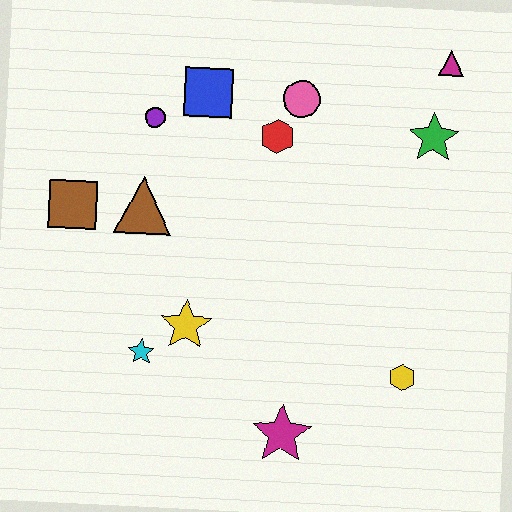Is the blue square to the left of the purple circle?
No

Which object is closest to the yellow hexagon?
The magenta star is closest to the yellow hexagon.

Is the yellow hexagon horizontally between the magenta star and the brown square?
No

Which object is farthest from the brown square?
The magenta triangle is farthest from the brown square.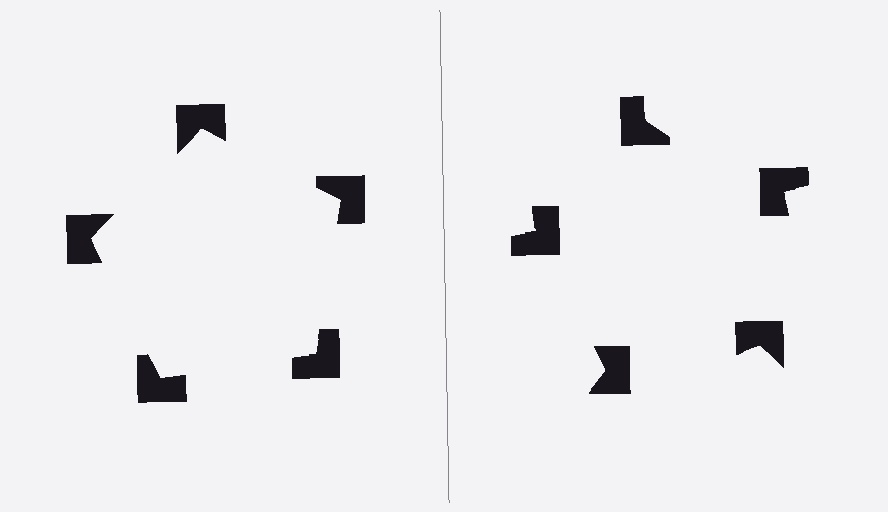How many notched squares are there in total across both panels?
10 — 5 on each side.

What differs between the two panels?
The notched squares are positioned identically on both sides; only the wedge orientations differ. On the left they align to a pentagon; on the right they are misaligned.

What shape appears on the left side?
An illusory pentagon.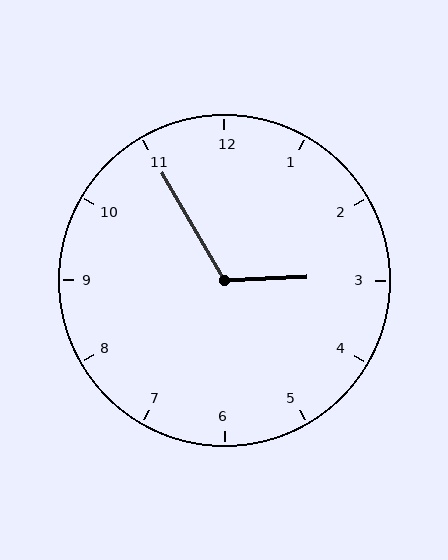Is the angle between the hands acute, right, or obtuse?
It is obtuse.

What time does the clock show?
2:55.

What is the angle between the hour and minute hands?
Approximately 118 degrees.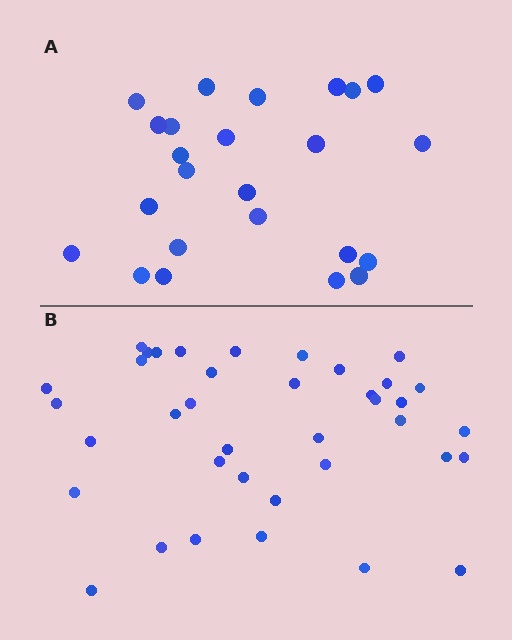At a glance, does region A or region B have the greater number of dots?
Region B (the bottom region) has more dots.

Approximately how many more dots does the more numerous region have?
Region B has approximately 15 more dots than region A.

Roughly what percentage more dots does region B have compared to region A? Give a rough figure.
About 60% more.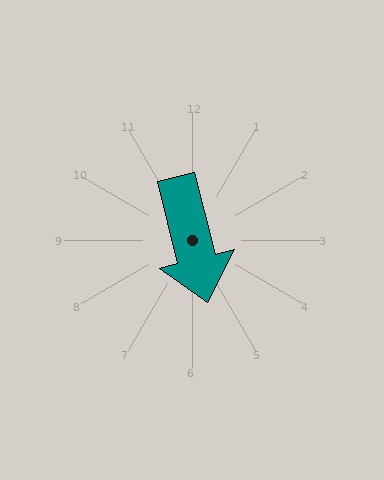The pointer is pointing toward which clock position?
Roughly 6 o'clock.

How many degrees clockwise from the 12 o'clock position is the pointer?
Approximately 166 degrees.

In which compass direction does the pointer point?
South.